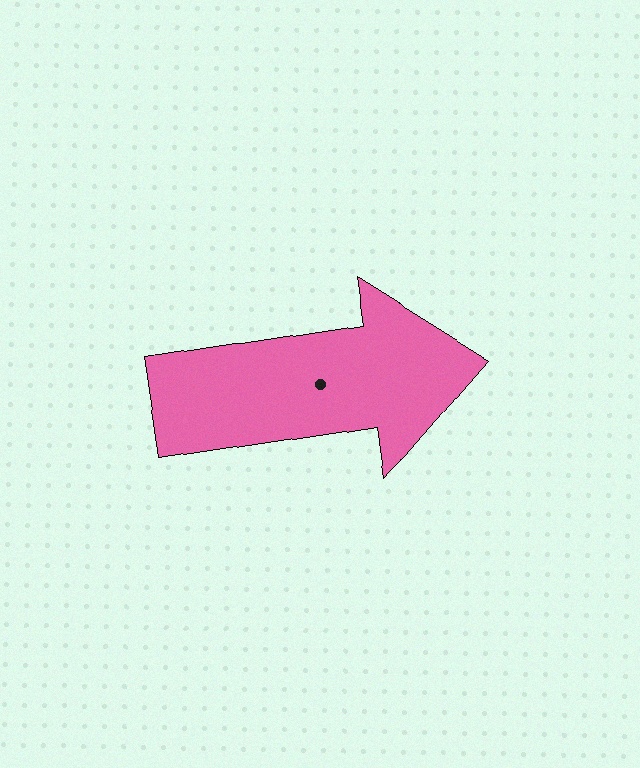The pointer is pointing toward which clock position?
Roughly 3 o'clock.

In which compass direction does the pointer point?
East.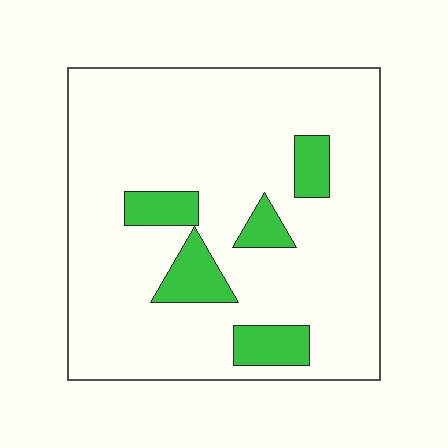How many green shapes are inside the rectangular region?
5.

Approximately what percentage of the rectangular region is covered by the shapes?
Approximately 15%.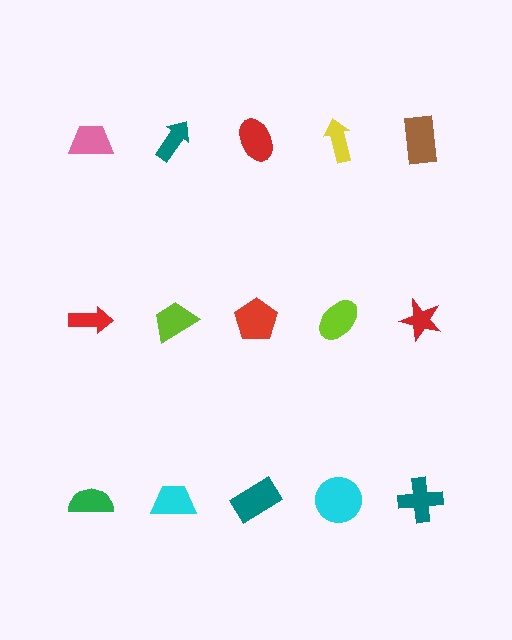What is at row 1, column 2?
A teal arrow.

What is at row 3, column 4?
A cyan circle.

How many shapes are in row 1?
5 shapes.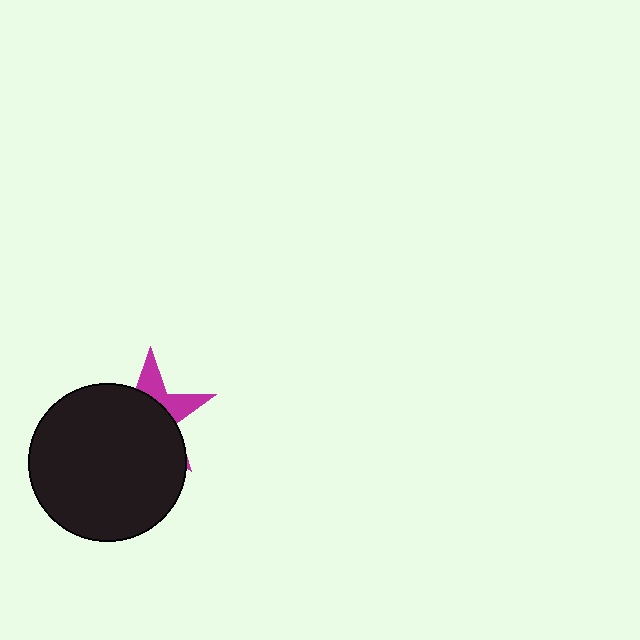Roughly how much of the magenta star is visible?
A small part of it is visible (roughly 31%).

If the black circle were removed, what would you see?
You would see the complete magenta star.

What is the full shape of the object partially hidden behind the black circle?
The partially hidden object is a magenta star.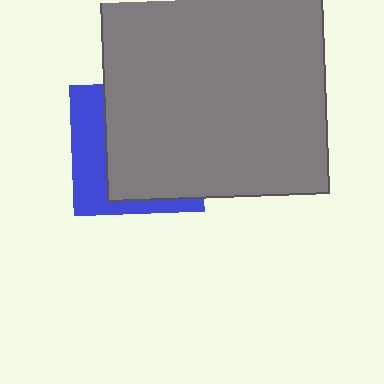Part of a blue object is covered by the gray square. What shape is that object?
It is a square.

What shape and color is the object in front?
The object in front is a gray square.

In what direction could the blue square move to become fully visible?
The blue square could move left. That would shift it out from behind the gray square entirely.